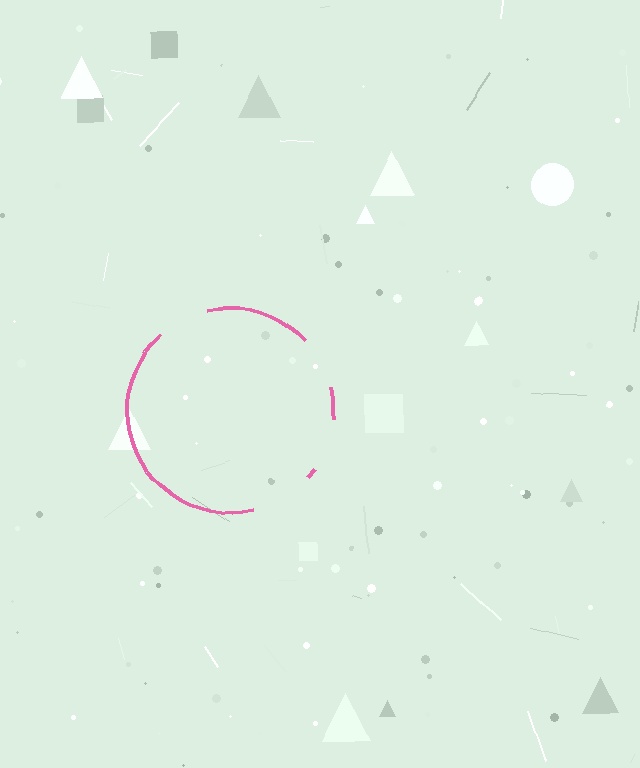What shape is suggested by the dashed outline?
The dashed outline suggests a circle.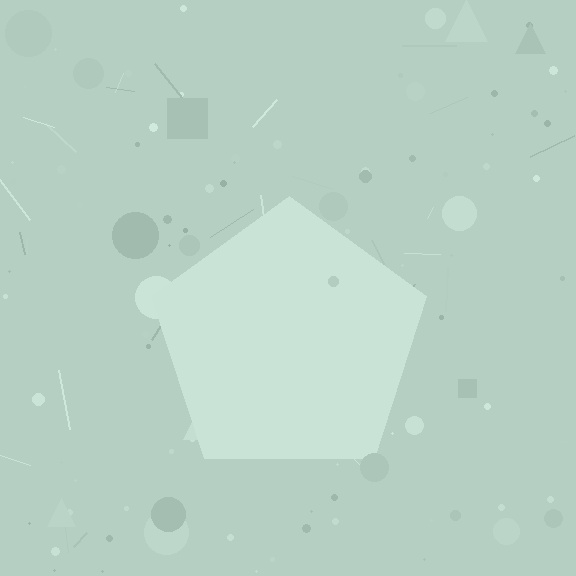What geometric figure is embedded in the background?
A pentagon is embedded in the background.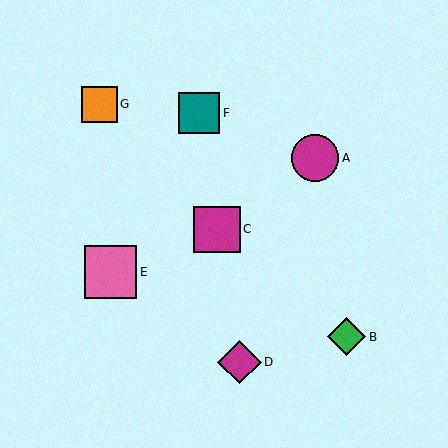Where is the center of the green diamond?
The center of the green diamond is at (347, 337).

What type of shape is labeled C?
Shape C is a magenta square.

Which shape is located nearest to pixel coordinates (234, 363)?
The magenta diamond (labeled D) at (239, 362) is nearest to that location.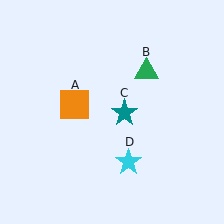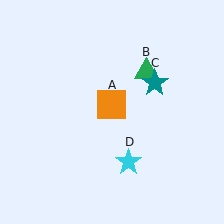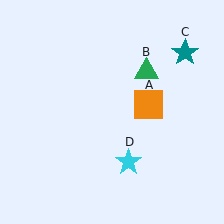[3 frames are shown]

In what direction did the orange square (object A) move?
The orange square (object A) moved right.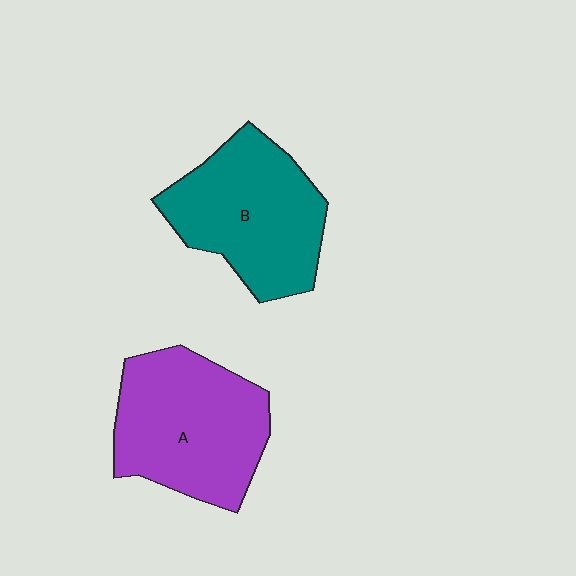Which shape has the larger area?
Shape A (purple).